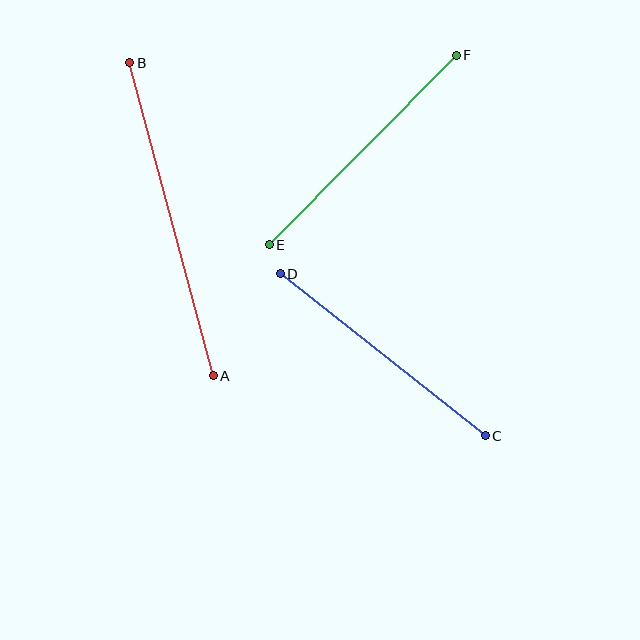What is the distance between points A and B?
The distance is approximately 324 pixels.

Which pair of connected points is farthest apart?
Points A and B are farthest apart.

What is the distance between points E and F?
The distance is approximately 266 pixels.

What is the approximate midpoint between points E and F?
The midpoint is at approximately (363, 150) pixels.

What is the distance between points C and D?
The distance is approximately 261 pixels.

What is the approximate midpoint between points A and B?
The midpoint is at approximately (172, 219) pixels.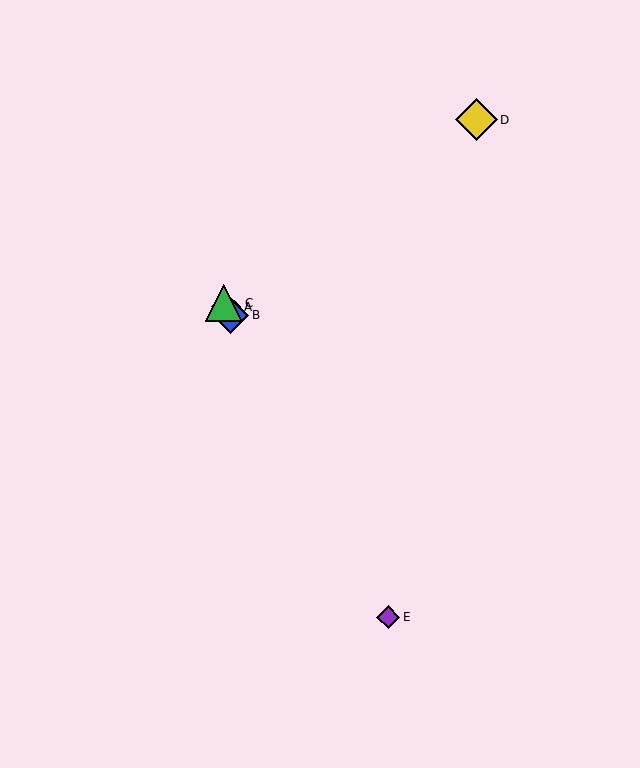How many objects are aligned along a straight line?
4 objects (A, B, C, E) are aligned along a straight line.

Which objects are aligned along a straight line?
Objects A, B, C, E are aligned along a straight line.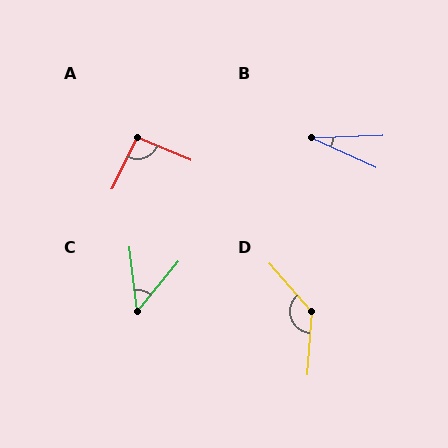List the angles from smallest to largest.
B (27°), C (46°), A (94°), D (135°).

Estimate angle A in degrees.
Approximately 94 degrees.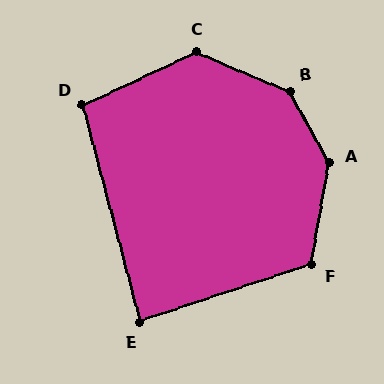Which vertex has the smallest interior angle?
E, at approximately 87 degrees.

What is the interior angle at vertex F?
Approximately 118 degrees (obtuse).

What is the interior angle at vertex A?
Approximately 142 degrees (obtuse).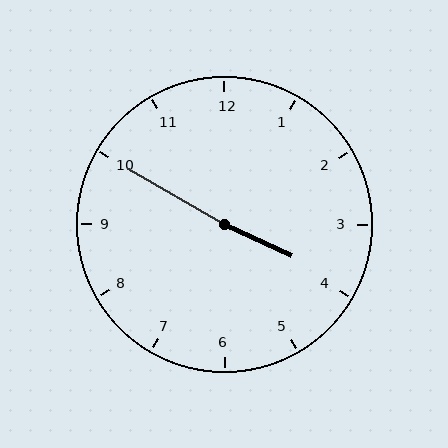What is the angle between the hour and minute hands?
Approximately 175 degrees.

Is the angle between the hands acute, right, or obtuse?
It is obtuse.